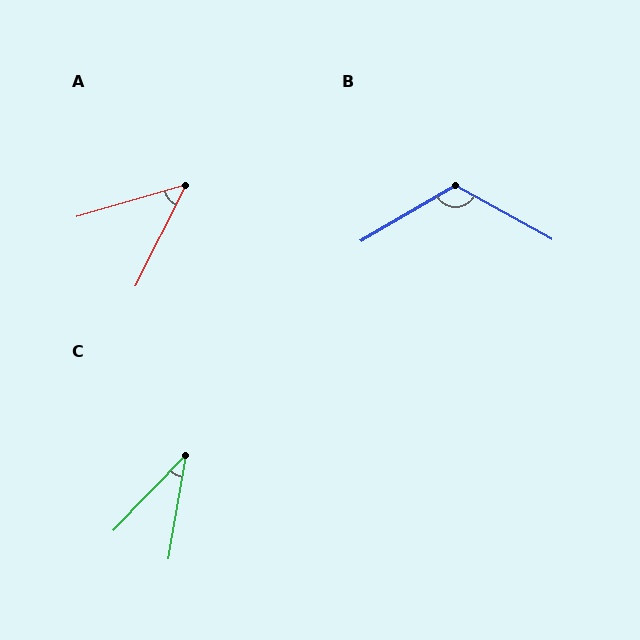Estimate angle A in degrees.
Approximately 47 degrees.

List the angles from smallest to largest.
C (34°), A (47°), B (120°).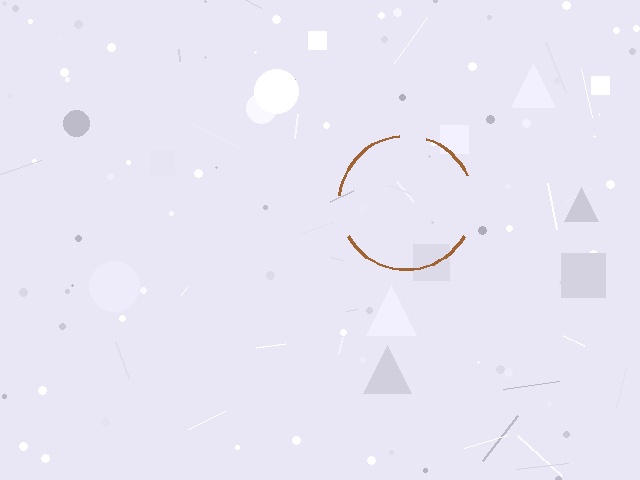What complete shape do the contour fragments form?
The contour fragments form a circle.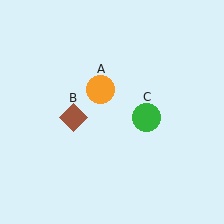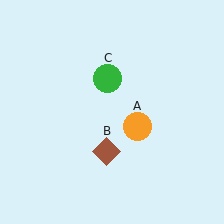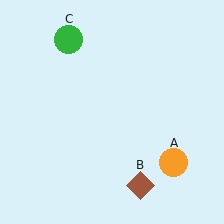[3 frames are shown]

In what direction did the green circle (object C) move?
The green circle (object C) moved up and to the left.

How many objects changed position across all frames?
3 objects changed position: orange circle (object A), brown diamond (object B), green circle (object C).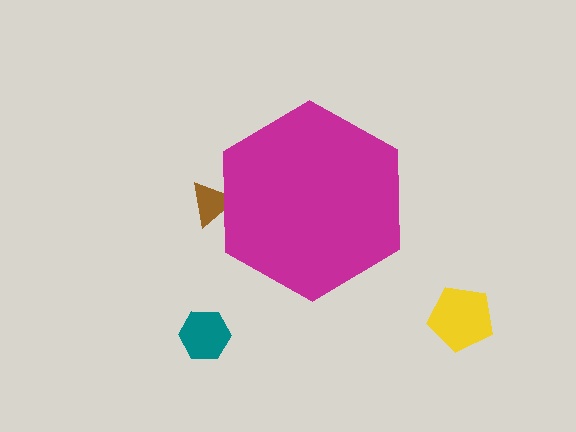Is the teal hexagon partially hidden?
No, the teal hexagon is fully visible.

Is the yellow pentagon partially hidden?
No, the yellow pentagon is fully visible.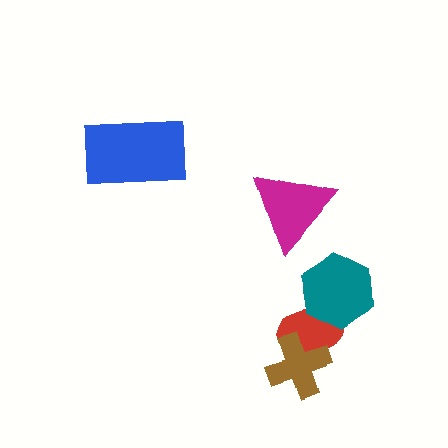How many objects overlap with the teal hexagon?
1 object overlaps with the teal hexagon.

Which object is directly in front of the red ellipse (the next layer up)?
The brown cross is directly in front of the red ellipse.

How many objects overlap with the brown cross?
1 object overlaps with the brown cross.